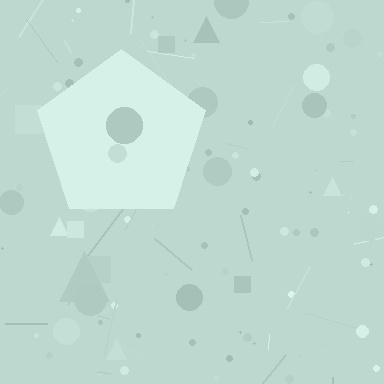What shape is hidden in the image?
A pentagon is hidden in the image.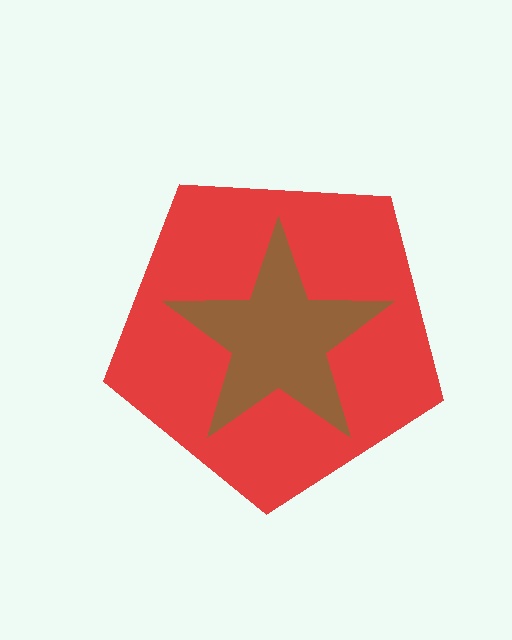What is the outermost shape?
The red pentagon.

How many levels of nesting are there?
2.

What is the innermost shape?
The brown star.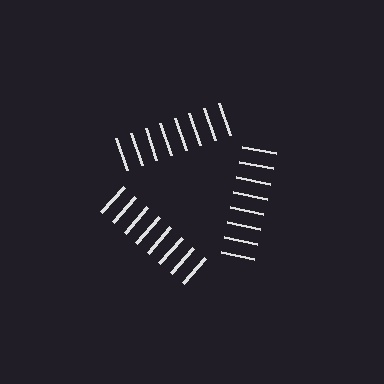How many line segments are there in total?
24 — 8 along each of the 3 edges.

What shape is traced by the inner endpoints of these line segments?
An illusory triangle — the line segments terminate on its edges but no continuous stroke is drawn.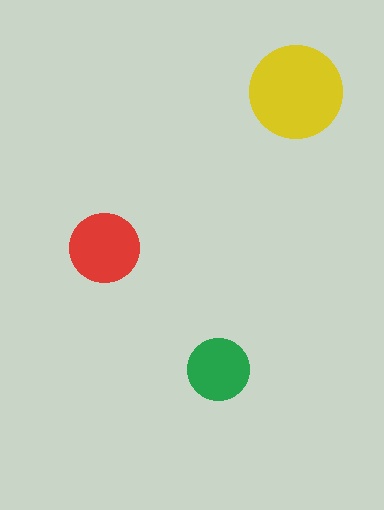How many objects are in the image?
There are 3 objects in the image.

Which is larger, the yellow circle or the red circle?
The yellow one.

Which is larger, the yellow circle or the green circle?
The yellow one.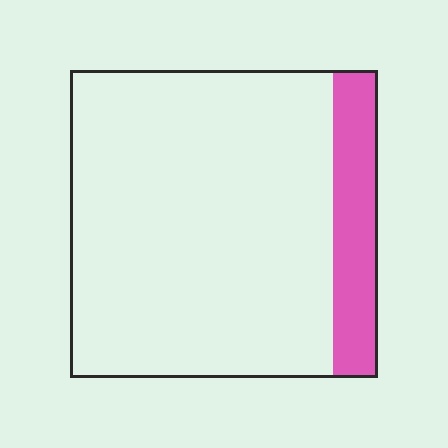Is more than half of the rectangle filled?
No.